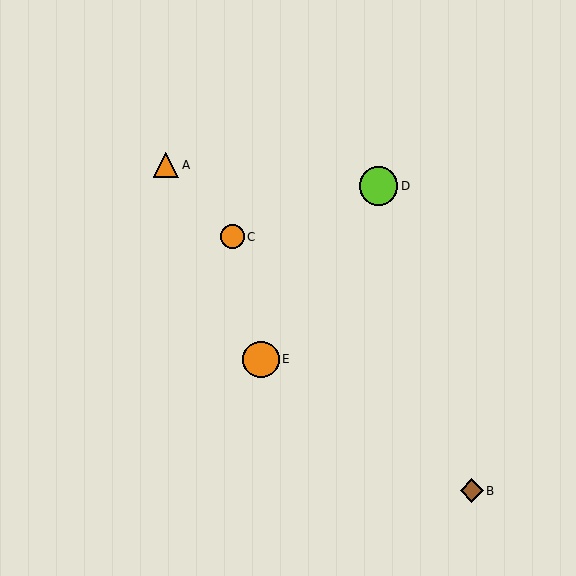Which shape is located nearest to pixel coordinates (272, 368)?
The orange circle (labeled E) at (261, 359) is nearest to that location.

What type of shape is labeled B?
Shape B is a brown diamond.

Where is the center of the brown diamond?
The center of the brown diamond is at (472, 491).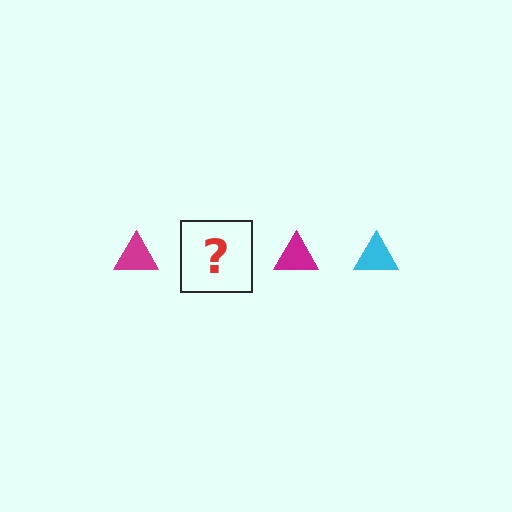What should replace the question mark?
The question mark should be replaced with a cyan triangle.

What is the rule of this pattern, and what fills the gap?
The rule is that the pattern cycles through magenta, cyan triangles. The gap should be filled with a cyan triangle.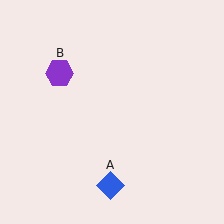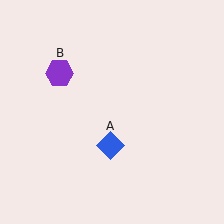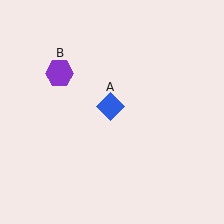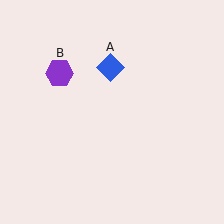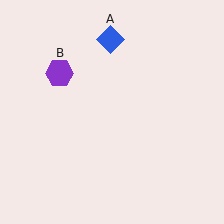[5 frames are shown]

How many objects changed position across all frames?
1 object changed position: blue diamond (object A).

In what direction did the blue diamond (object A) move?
The blue diamond (object A) moved up.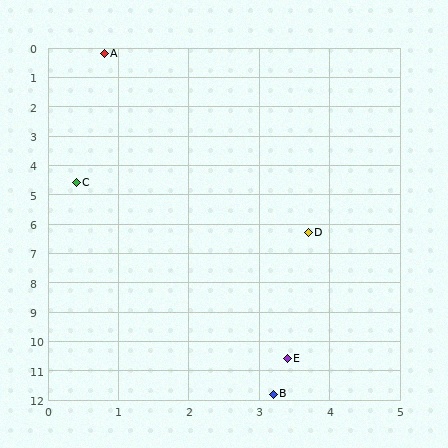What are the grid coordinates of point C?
Point C is at approximately (0.4, 4.6).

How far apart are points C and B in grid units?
Points C and B are about 7.7 grid units apart.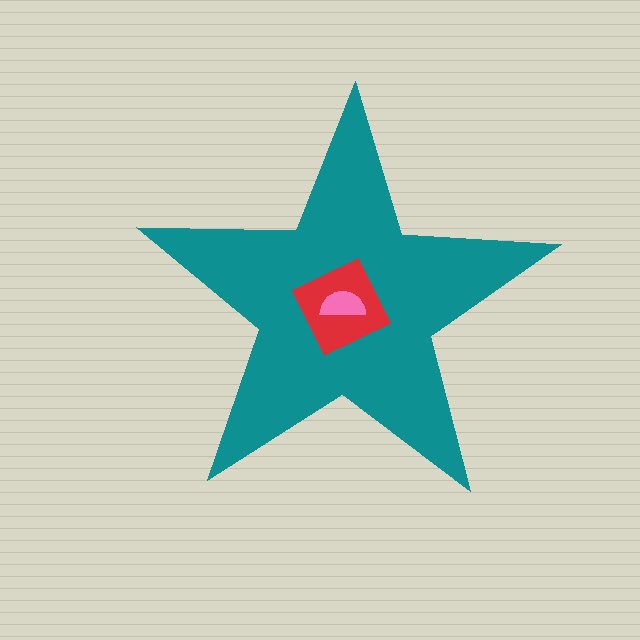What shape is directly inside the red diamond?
The pink semicircle.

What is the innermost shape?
The pink semicircle.